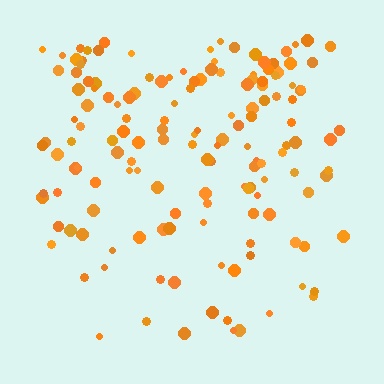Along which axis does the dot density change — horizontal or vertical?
Vertical.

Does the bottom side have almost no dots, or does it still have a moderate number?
Still a moderate number, just noticeably fewer than the top.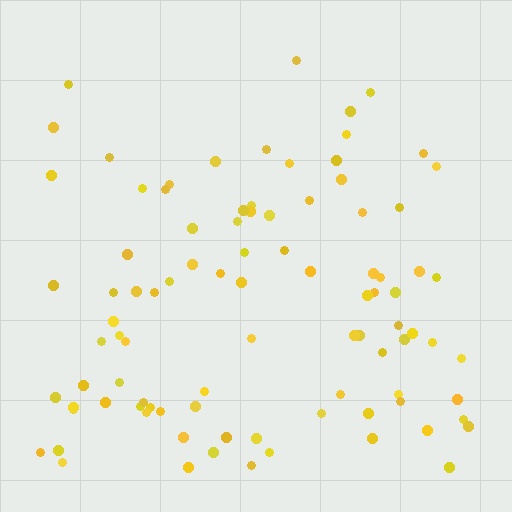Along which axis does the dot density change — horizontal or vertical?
Vertical.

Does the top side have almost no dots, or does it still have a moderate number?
Still a moderate number, just noticeably fewer than the bottom.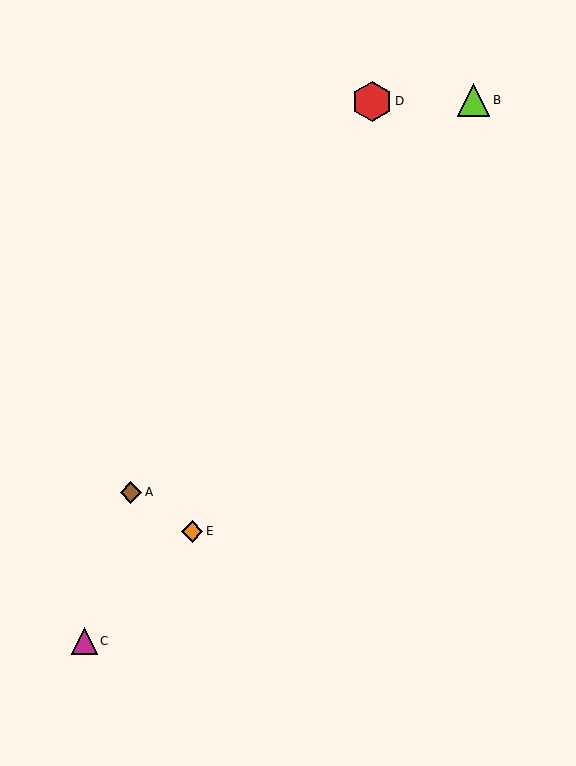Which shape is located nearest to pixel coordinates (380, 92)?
The red hexagon (labeled D) at (372, 101) is nearest to that location.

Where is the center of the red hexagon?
The center of the red hexagon is at (372, 101).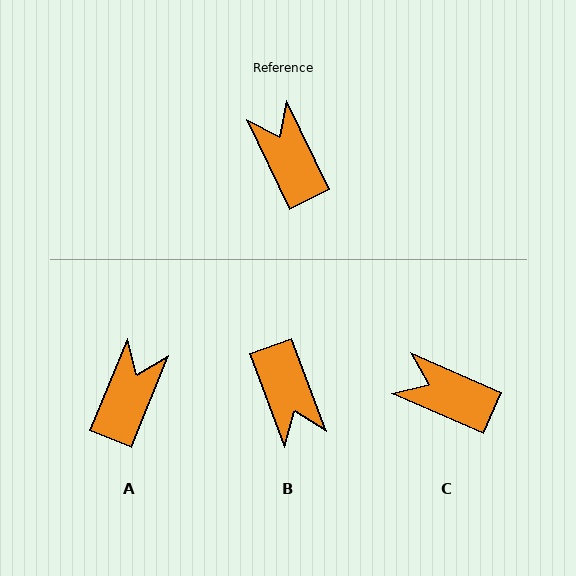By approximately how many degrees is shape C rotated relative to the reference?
Approximately 41 degrees counter-clockwise.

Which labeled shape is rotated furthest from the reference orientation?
B, about 175 degrees away.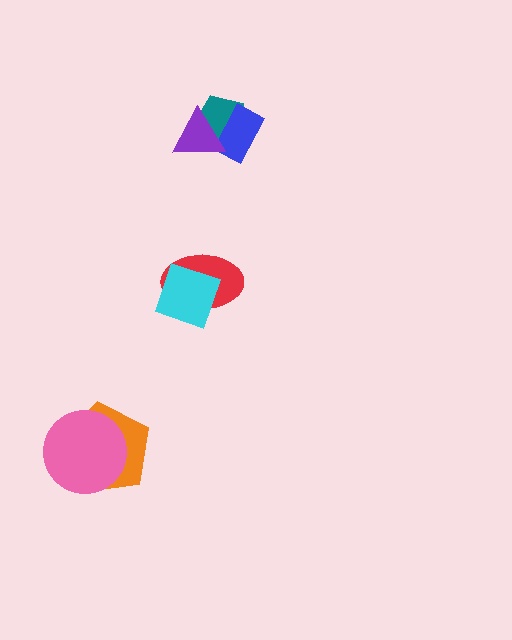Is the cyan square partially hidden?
No, no other shape covers it.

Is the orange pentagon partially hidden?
Yes, it is partially covered by another shape.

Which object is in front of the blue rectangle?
The purple triangle is in front of the blue rectangle.